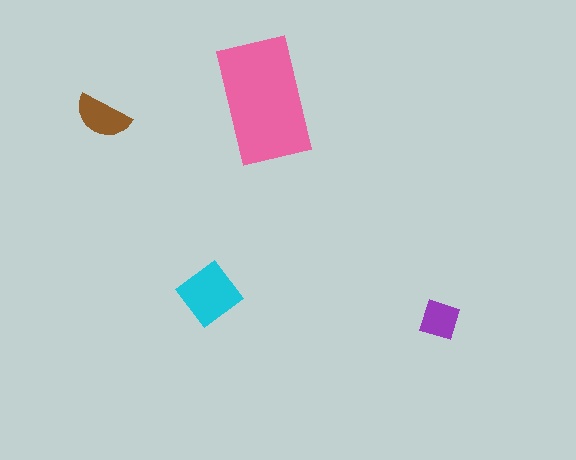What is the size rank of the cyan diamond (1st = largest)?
2nd.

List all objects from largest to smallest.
The pink rectangle, the cyan diamond, the brown semicircle, the purple square.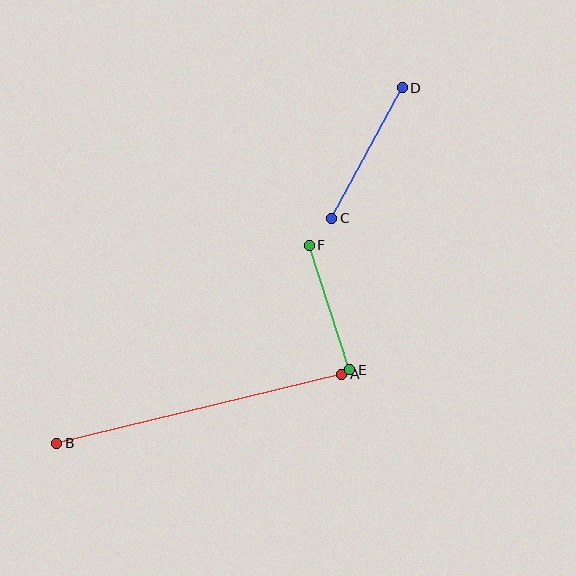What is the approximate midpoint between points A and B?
The midpoint is at approximately (199, 409) pixels.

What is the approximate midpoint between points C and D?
The midpoint is at approximately (367, 153) pixels.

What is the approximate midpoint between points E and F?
The midpoint is at approximately (330, 308) pixels.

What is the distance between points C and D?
The distance is approximately 148 pixels.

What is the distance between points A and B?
The distance is approximately 293 pixels.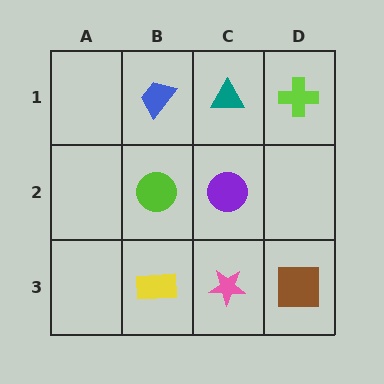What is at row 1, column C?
A teal triangle.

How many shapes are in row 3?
3 shapes.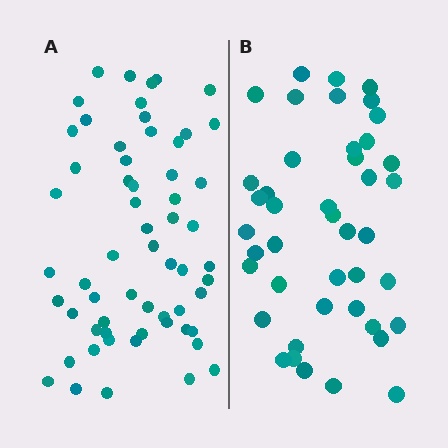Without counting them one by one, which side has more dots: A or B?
Region A (the left region) has more dots.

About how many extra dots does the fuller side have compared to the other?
Region A has approximately 15 more dots than region B.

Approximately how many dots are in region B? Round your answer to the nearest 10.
About 40 dots. (The exact count is 43, which rounds to 40.)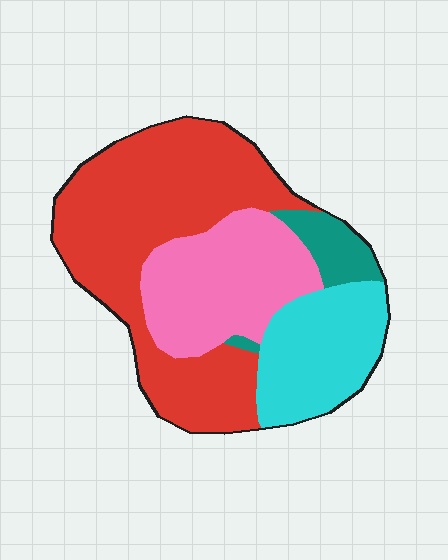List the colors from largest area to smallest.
From largest to smallest: red, pink, cyan, teal.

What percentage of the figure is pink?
Pink takes up less than a quarter of the figure.